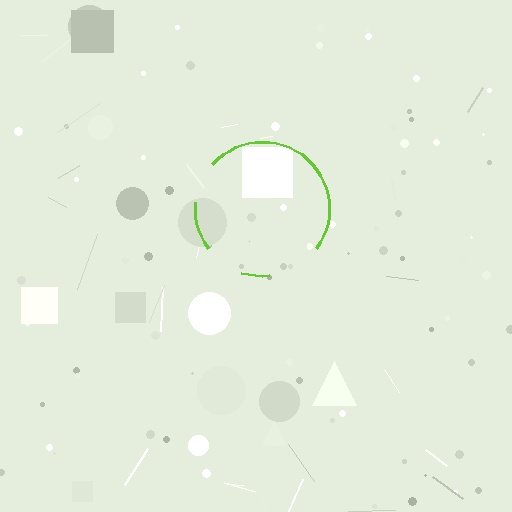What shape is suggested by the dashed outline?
The dashed outline suggests a circle.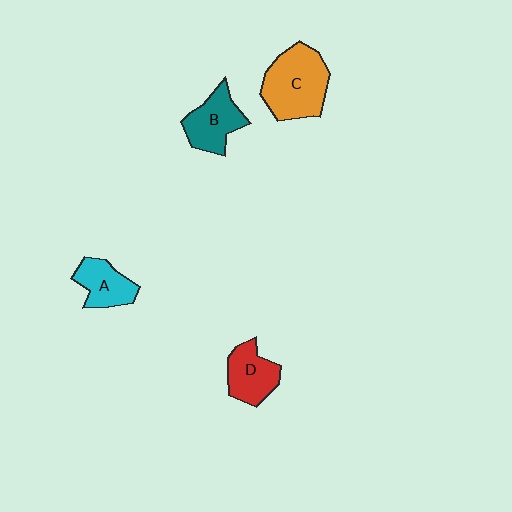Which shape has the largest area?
Shape C (orange).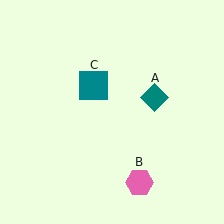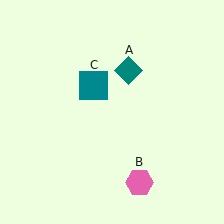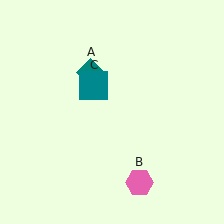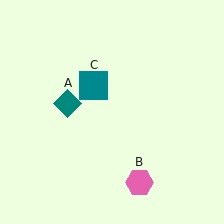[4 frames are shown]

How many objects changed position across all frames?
1 object changed position: teal diamond (object A).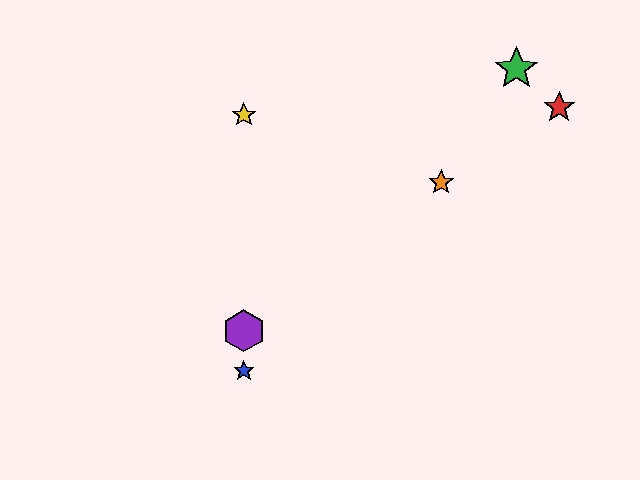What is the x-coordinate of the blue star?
The blue star is at x≈244.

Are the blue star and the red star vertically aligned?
No, the blue star is at x≈244 and the red star is at x≈559.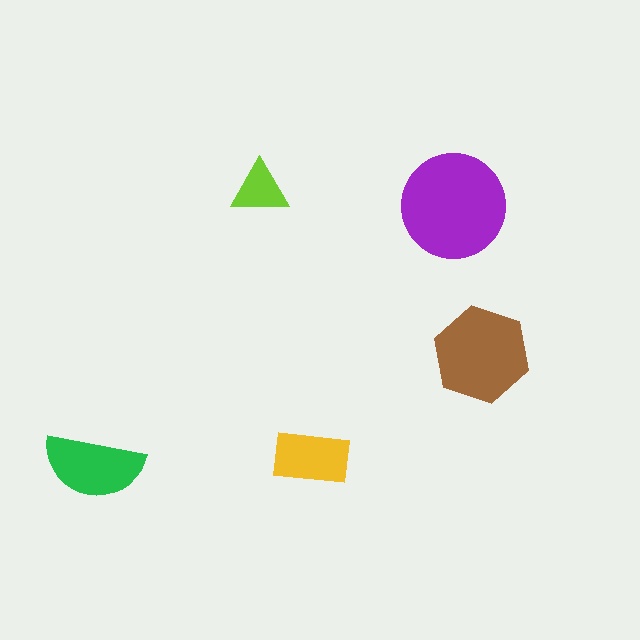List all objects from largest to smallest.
The purple circle, the brown hexagon, the green semicircle, the yellow rectangle, the lime triangle.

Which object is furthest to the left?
The green semicircle is leftmost.